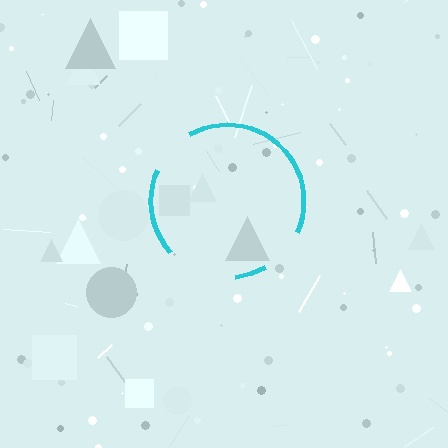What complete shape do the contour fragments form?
The contour fragments form a circle.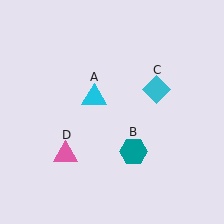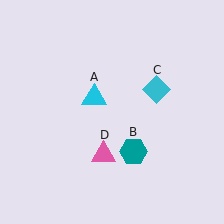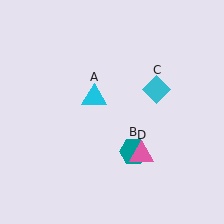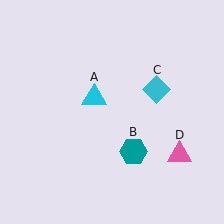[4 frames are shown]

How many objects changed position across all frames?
1 object changed position: pink triangle (object D).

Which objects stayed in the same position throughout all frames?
Cyan triangle (object A) and teal hexagon (object B) and cyan diamond (object C) remained stationary.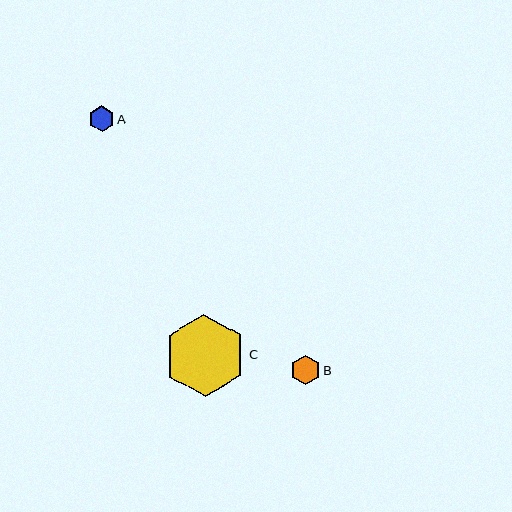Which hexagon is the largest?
Hexagon C is the largest with a size of approximately 83 pixels.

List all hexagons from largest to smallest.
From largest to smallest: C, B, A.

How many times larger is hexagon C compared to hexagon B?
Hexagon C is approximately 2.8 times the size of hexagon B.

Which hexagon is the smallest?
Hexagon A is the smallest with a size of approximately 25 pixels.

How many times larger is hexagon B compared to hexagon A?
Hexagon B is approximately 1.2 times the size of hexagon A.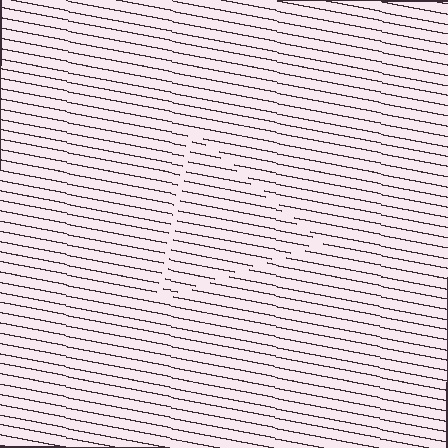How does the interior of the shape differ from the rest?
The interior of the shape contains the same grating, shifted by half a period — the contour is defined by the phase discontinuity where line-ends from the inner and outer gratings abut.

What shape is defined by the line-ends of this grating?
An illusory triangle. The interior of the shape contains the same grating, shifted by half a period — the contour is defined by the phase discontinuity where line-ends from the inner and outer gratings abut.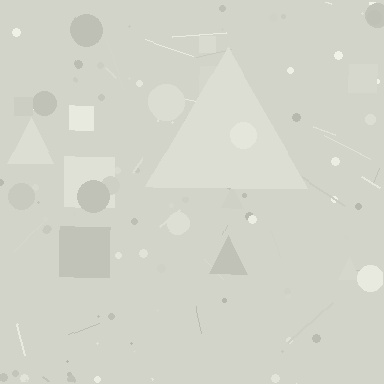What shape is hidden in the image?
A triangle is hidden in the image.